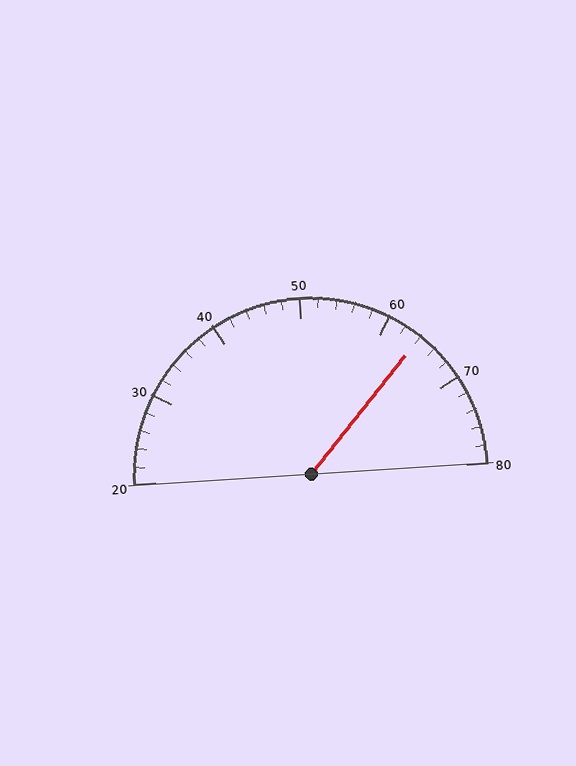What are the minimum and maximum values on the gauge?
The gauge ranges from 20 to 80.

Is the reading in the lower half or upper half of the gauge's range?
The reading is in the upper half of the range (20 to 80).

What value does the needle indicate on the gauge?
The needle indicates approximately 64.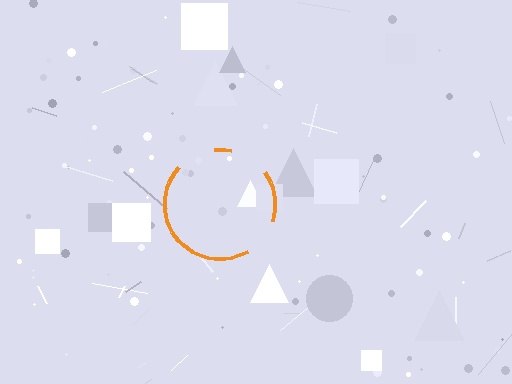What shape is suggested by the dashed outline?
The dashed outline suggests a circle.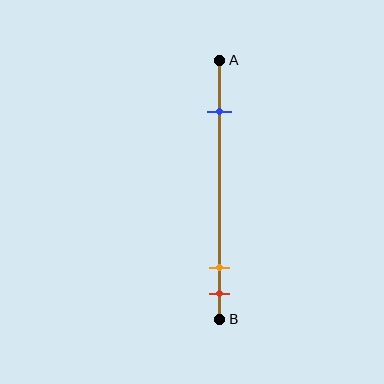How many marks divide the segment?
There are 3 marks dividing the segment.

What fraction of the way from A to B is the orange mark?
The orange mark is approximately 80% (0.8) of the way from A to B.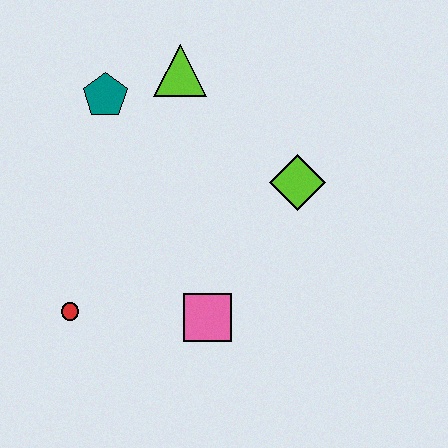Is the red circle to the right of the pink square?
No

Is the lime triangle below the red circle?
No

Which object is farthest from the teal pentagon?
The pink square is farthest from the teal pentagon.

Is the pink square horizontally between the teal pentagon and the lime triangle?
No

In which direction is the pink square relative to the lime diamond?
The pink square is below the lime diamond.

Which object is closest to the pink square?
The red circle is closest to the pink square.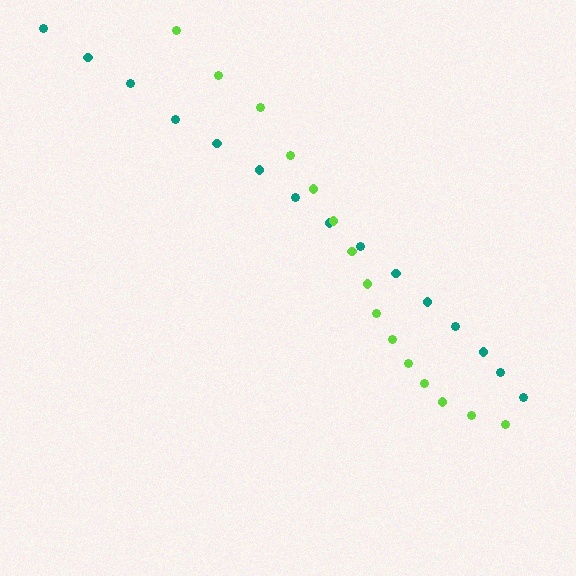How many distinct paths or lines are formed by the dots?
There are 2 distinct paths.